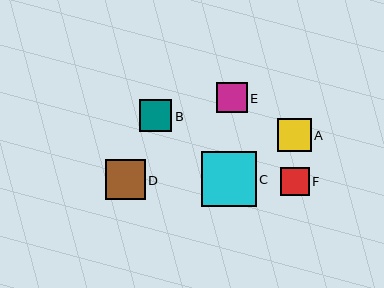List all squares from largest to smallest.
From largest to smallest: C, D, A, B, E, F.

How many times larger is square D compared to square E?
Square D is approximately 1.3 times the size of square E.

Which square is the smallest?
Square F is the smallest with a size of approximately 28 pixels.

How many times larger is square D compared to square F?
Square D is approximately 1.4 times the size of square F.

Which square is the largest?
Square C is the largest with a size of approximately 55 pixels.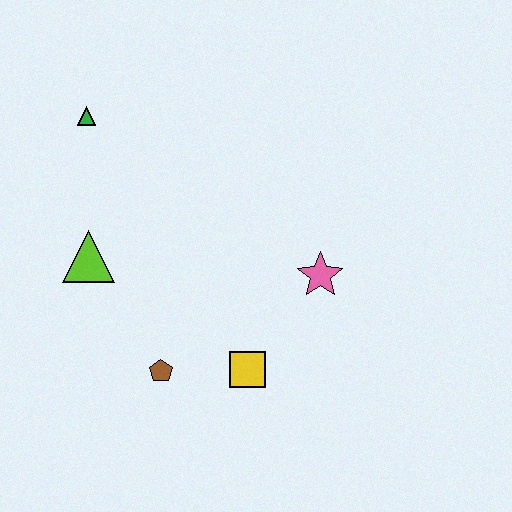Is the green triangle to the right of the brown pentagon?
No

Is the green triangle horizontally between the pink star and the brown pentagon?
No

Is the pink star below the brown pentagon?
No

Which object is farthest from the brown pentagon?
The green triangle is farthest from the brown pentagon.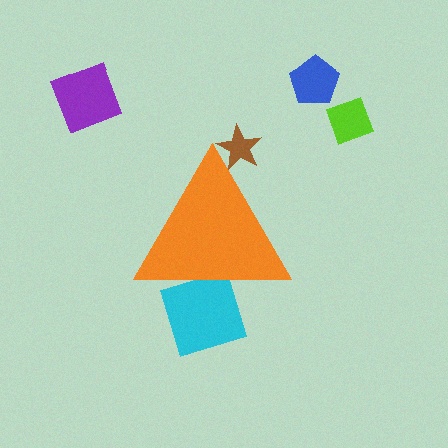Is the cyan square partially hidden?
Yes, the cyan square is partially hidden behind the orange triangle.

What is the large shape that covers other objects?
An orange triangle.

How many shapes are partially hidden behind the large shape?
2 shapes are partially hidden.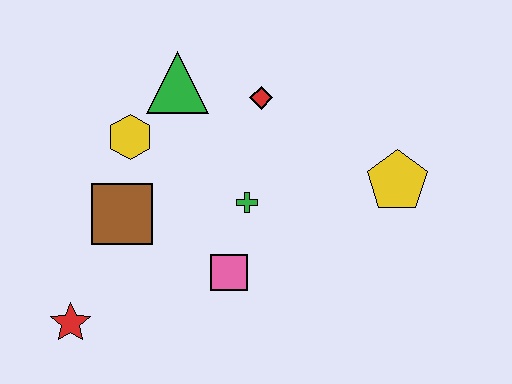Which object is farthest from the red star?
The yellow pentagon is farthest from the red star.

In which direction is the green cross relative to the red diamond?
The green cross is below the red diamond.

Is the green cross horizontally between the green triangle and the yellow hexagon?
No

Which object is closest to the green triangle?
The yellow hexagon is closest to the green triangle.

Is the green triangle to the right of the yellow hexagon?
Yes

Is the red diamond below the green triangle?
Yes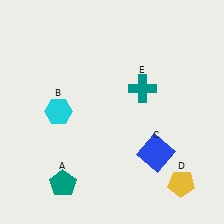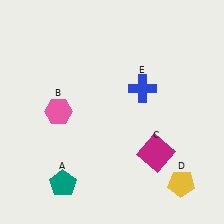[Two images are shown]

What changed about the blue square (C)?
In Image 1, C is blue. In Image 2, it changed to magenta.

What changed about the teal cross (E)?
In Image 1, E is teal. In Image 2, it changed to blue.